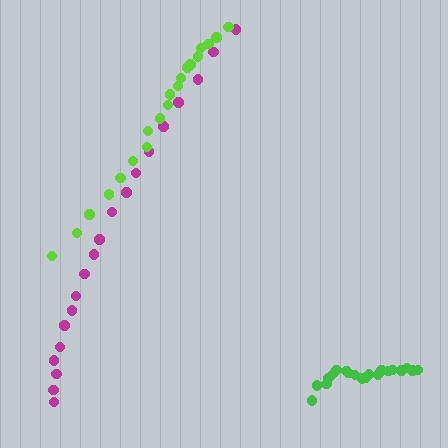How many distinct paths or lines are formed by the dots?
There are 3 distinct paths.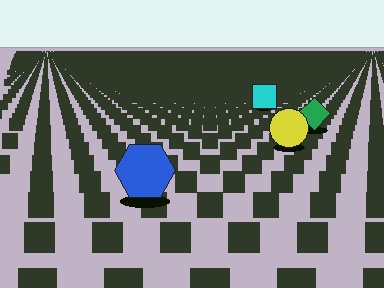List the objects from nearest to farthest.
From nearest to farthest: the blue hexagon, the yellow circle, the green diamond, the cyan square.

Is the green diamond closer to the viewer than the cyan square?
Yes. The green diamond is closer — you can tell from the texture gradient: the ground texture is coarser near it.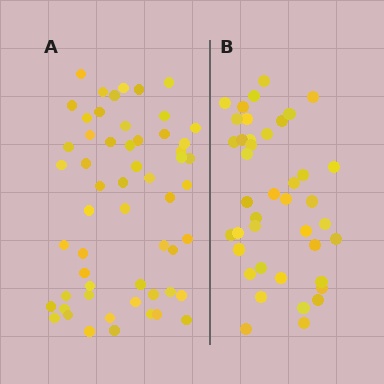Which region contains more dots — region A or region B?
Region A (the left region) has more dots.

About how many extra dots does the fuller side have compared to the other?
Region A has approximately 15 more dots than region B.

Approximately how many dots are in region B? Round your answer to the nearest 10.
About 40 dots. (The exact count is 41, which rounds to 40.)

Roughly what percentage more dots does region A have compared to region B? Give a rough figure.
About 35% more.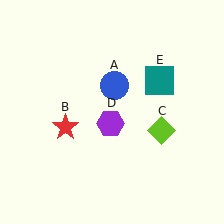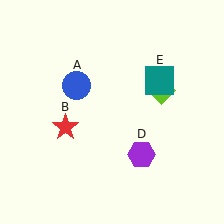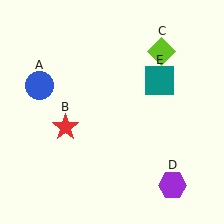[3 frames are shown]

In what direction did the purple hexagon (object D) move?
The purple hexagon (object D) moved down and to the right.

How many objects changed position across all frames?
3 objects changed position: blue circle (object A), lime diamond (object C), purple hexagon (object D).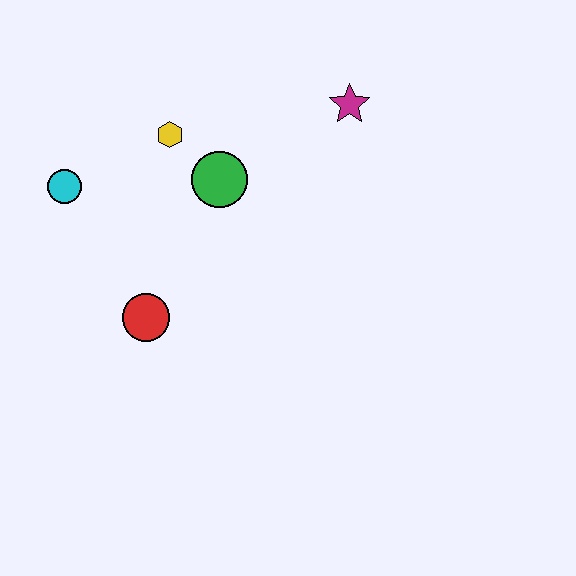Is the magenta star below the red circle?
No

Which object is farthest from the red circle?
The magenta star is farthest from the red circle.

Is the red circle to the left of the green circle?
Yes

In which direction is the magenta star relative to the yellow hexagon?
The magenta star is to the right of the yellow hexagon.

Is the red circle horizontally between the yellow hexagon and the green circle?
No